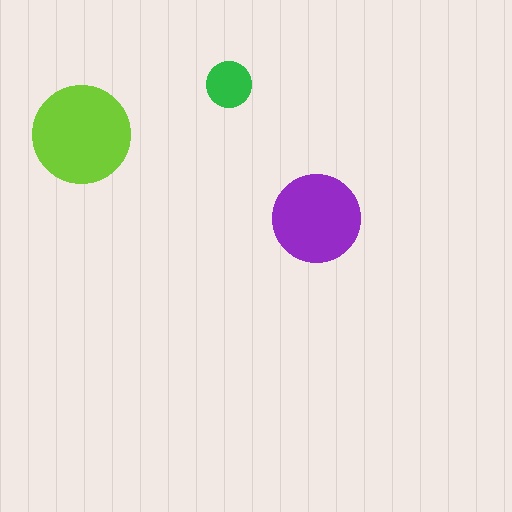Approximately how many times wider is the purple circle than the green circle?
About 2 times wider.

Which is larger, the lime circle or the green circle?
The lime one.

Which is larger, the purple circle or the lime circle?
The lime one.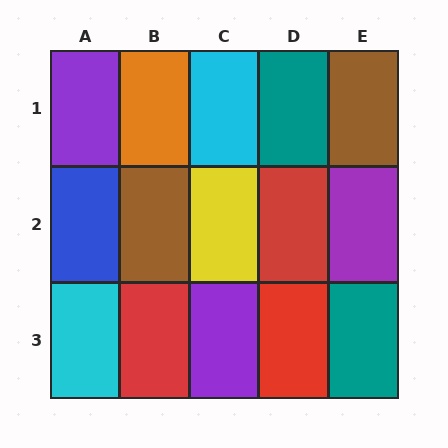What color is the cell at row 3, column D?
Red.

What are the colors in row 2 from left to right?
Blue, brown, yellow, red, purple.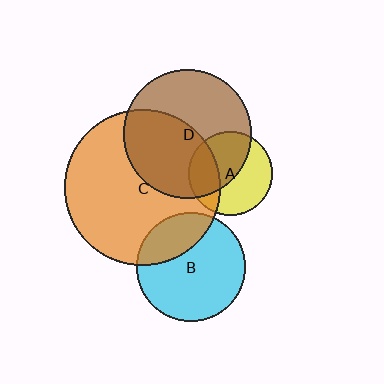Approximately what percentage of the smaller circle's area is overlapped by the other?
Approximately 50%.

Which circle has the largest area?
Circle C (orange).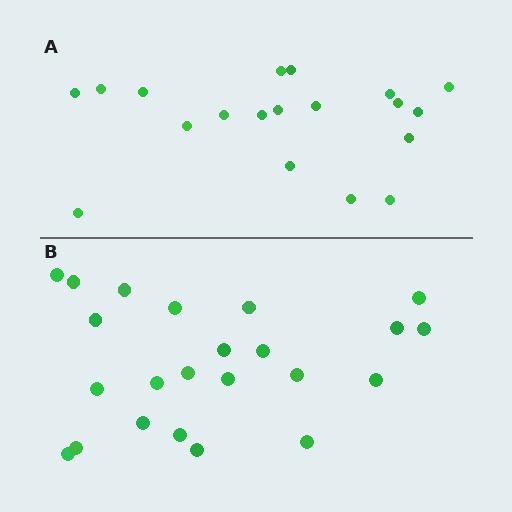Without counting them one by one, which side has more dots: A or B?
Region B (the bottom region) has more dots.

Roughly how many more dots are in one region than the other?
Region B has about 4 more dots than region A.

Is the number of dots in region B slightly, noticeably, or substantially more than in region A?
Region B has only slightly more — the two regions are fairly close. The ratio is roughly 1.2 to 1.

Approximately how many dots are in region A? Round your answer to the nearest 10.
About 20 dots. (The exact count is 19, which rounds to 20.)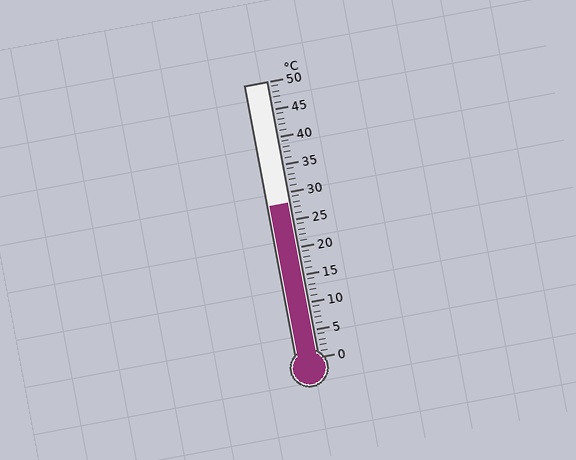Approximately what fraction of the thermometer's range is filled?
The thermometer is filled to approximately 55% of its range.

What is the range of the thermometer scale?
The thermometer scale ranges from 0°C to 50°C.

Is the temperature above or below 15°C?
The temperature is above 15°C.